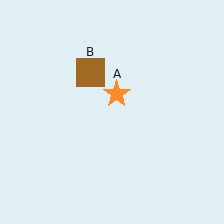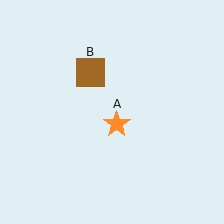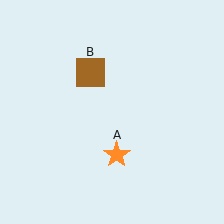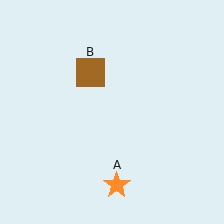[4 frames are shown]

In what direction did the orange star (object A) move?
The orange star (object A) moved down.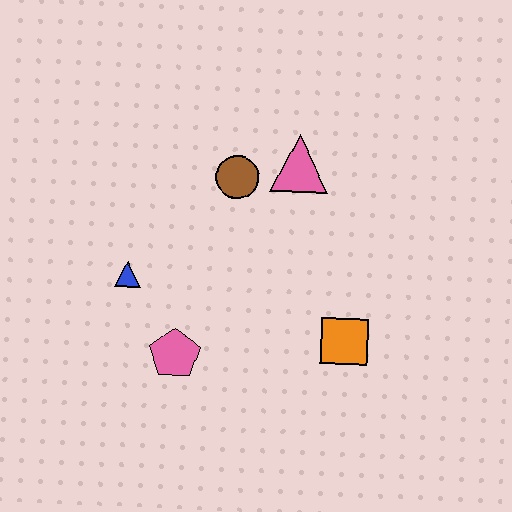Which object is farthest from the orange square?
The blue triangle is farthest from the orange square.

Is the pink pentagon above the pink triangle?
No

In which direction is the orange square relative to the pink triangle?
The orange square is below the pink triangle.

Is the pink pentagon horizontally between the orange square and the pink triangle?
No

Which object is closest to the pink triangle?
The brown circle is closest to the pink triangle.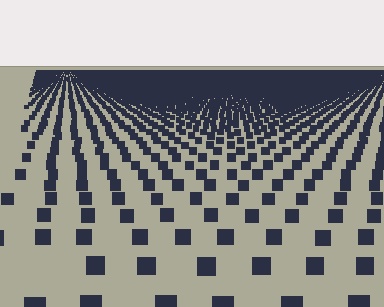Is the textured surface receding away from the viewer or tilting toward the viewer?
The surface is receding away from the viewer. Texture elements get smaller and denser toward the top.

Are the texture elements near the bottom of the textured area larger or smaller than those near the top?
Larger. Near the bottom, elements are closer to the viewer and appear at a bigger on-screen size.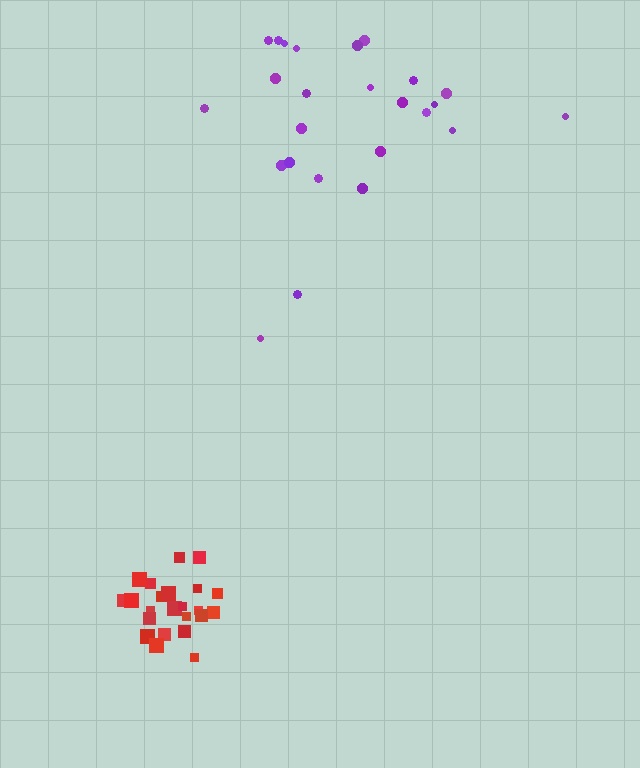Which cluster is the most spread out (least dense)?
Purple.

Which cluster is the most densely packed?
Red.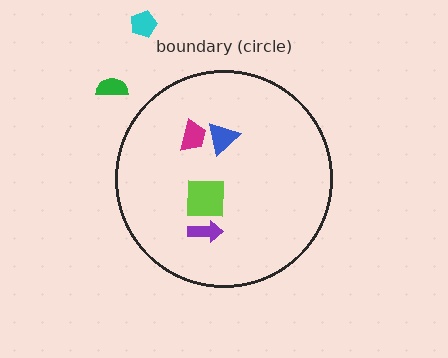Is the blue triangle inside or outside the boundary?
Inside.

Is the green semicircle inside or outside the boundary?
Outside.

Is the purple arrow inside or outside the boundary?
Inside.